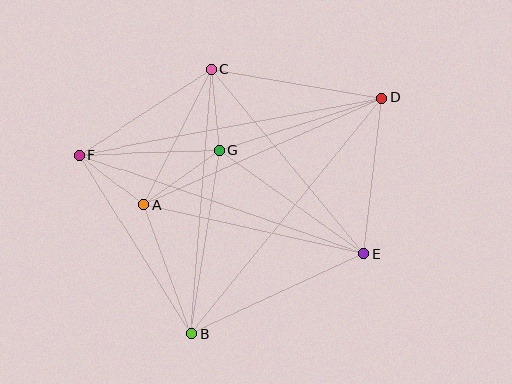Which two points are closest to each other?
Points C and G are closest to each other.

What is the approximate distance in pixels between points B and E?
The distance between B and E is approximately 191 pixels.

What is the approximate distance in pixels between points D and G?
The distance between D and G is approximately 170 pixels.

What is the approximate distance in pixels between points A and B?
The distance between A and B is approximately 137 pixels.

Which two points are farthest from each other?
Points D and F are farthest from each other.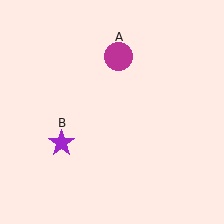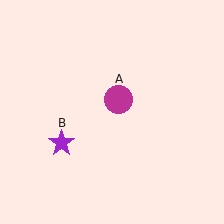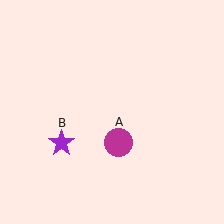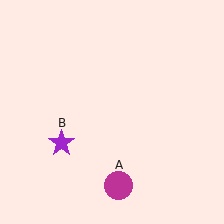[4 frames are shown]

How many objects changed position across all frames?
1 object changed position: magenta circle (object A).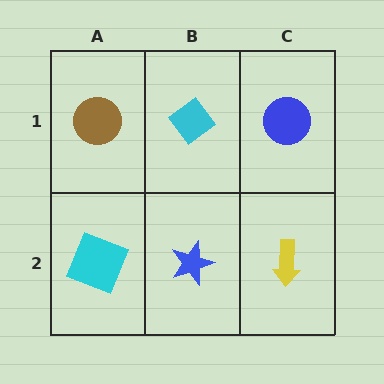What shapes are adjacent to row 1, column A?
A cyan square (row 2, column A), a cyan diamond (row 1, column B).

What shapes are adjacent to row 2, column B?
A cyan diamond (row 1, column B), a cyan square (row 2, column A), a yellow arrow (row 2, column C).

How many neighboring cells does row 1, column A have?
2.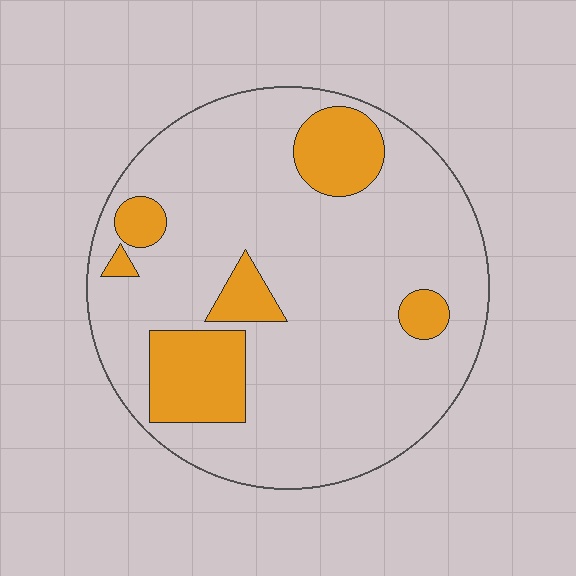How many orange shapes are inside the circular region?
6.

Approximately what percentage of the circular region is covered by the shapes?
Approximately 20%.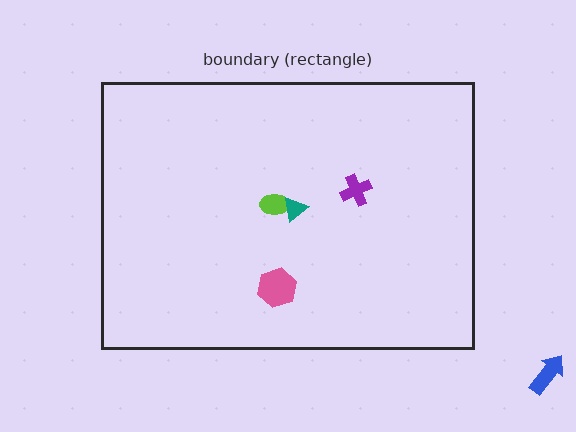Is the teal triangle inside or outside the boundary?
Inside.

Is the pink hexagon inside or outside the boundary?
Inside.